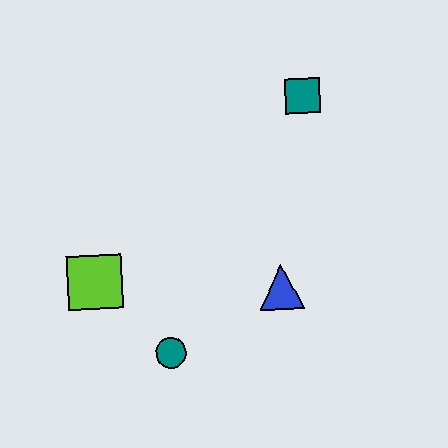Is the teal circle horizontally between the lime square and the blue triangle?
Yes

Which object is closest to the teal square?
The blue triangle is closest to the teal square.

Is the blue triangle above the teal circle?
Yes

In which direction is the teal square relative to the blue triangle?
The teal square is above the blue triangle.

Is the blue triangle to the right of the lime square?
Yes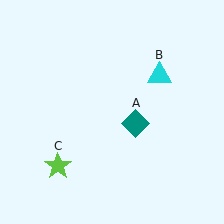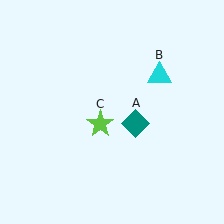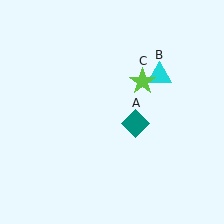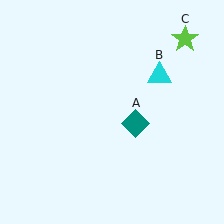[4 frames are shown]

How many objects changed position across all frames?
1 object changed position: lime star (object C).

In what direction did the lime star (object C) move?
The lime star (object C) moved up and to the right.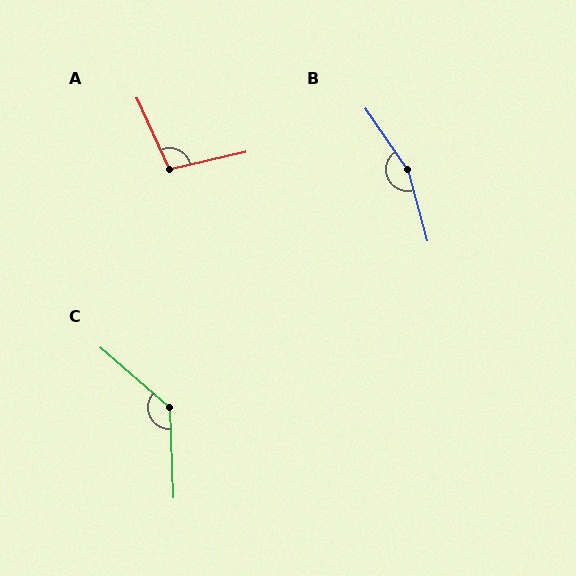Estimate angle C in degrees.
Approximately 133 degrees.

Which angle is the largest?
B, at approximately 161 degrees.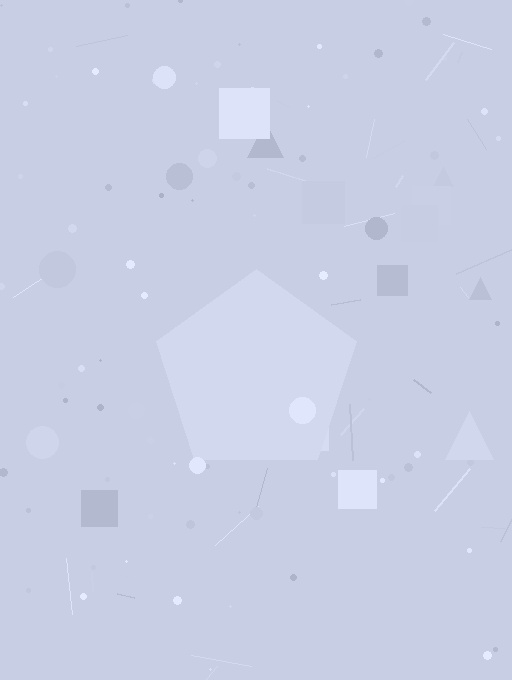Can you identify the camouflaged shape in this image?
The camouflaged shape is a pentagon.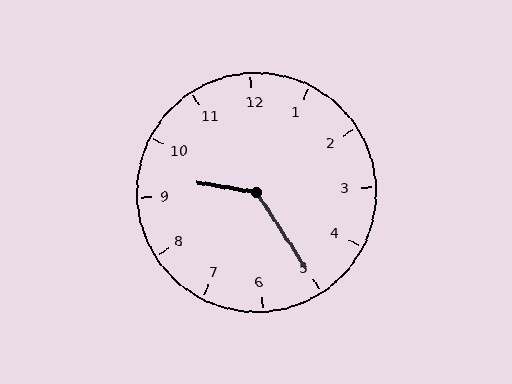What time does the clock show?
9:25.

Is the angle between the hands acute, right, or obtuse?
It is obtuse.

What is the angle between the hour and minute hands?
Approximately 132 degrees.